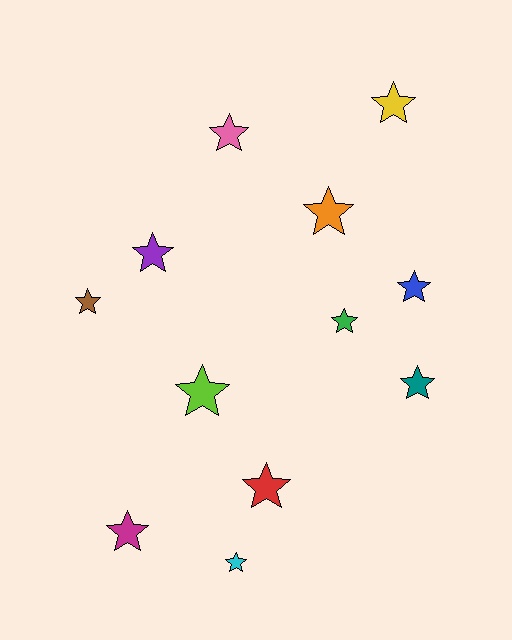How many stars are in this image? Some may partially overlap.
There are 12 stars.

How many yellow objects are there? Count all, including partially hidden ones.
There is 1 yellow object.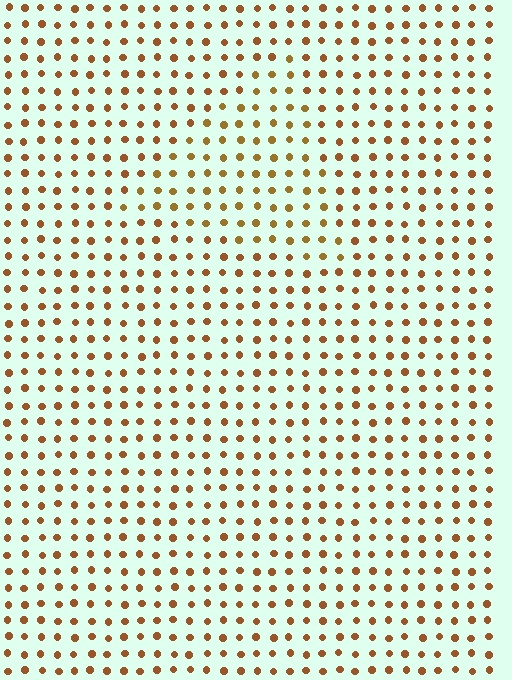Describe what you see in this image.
The image is filled with small brown elements in a uniform arrangement. A triangle-shaped region is visible where the elements are tinted to a slightly different hue, forming a subtle color boundary.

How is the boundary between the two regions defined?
The boundary is defined purely by a slight shift in hue (about 17 degrees). Spacing, size, and orientation are identical on both sides.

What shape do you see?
I see a triangle.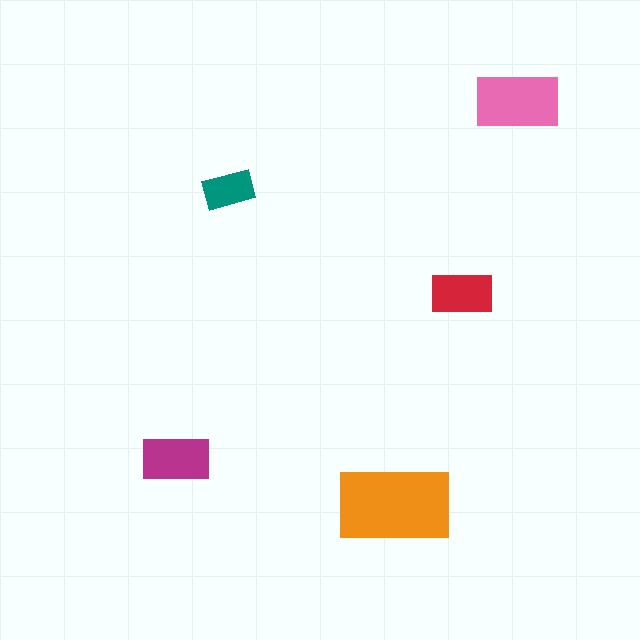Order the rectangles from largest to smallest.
the orange one, the pink one, the magenta one, the red one, the teal one.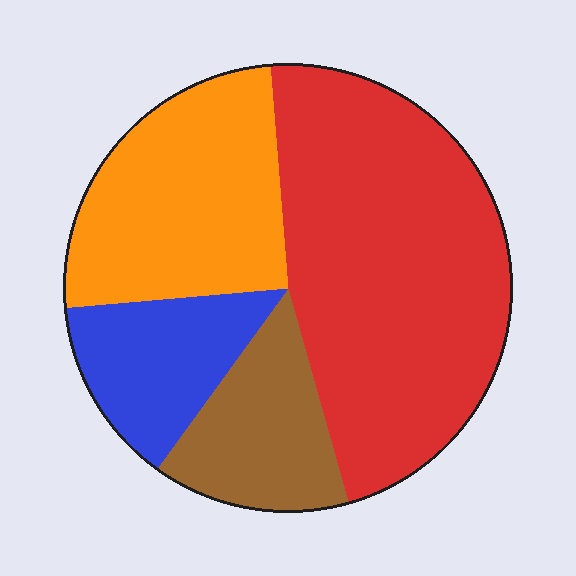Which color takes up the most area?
Red, at roughly 45%.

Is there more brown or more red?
Red.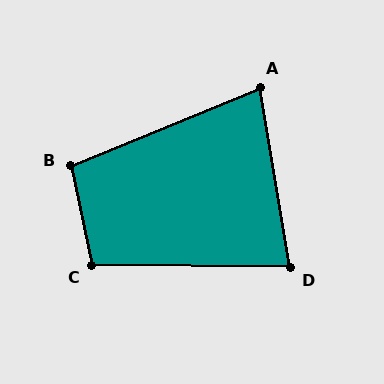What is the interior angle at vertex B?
Approximately 100 degrees (obtuse).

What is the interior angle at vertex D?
Approximately 80 degrees (acute).